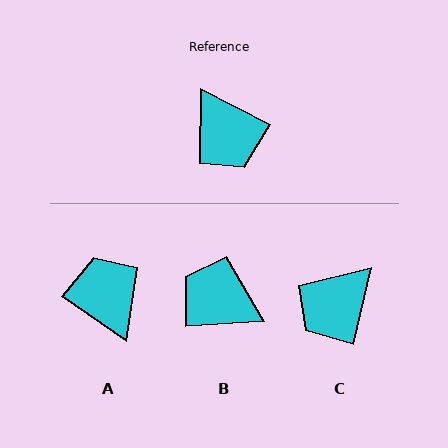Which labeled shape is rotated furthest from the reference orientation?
A, about 173 degrees away.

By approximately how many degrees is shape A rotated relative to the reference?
Approximately 173 degrees counter-clockwise.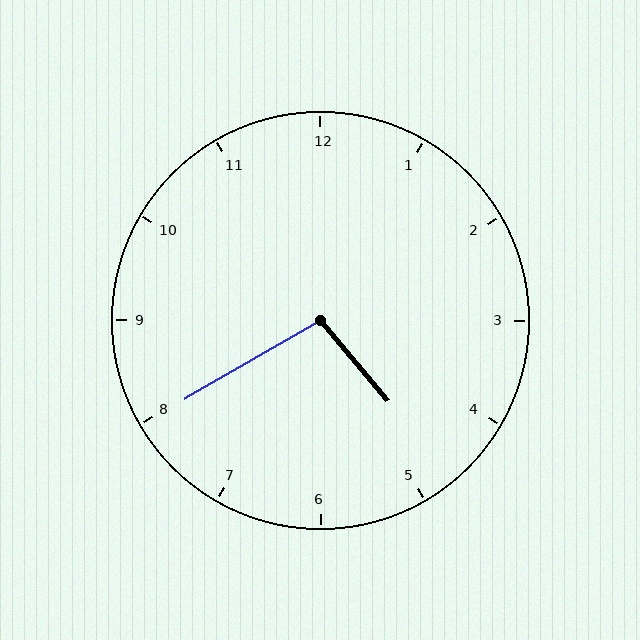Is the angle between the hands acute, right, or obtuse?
It is obtuse.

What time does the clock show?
4:40.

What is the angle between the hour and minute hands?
Approximately 100 degrees.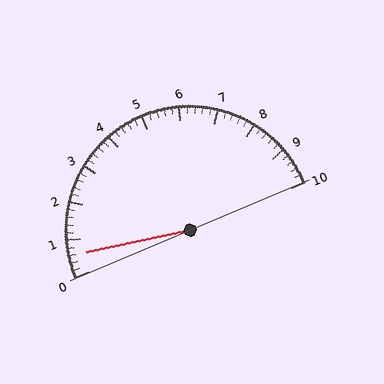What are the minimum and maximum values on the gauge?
The gauge ranges from 0 to 10.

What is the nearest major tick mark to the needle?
The nearest major tick mark is 1.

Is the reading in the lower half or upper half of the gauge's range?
The reading is in the lower half of the range (0 to 10).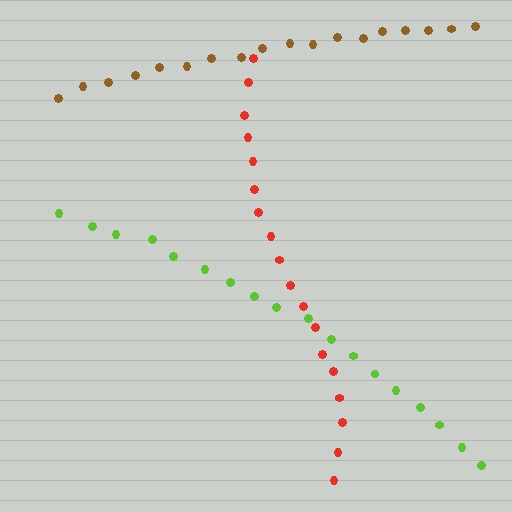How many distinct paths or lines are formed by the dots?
There are 3 distinct paths.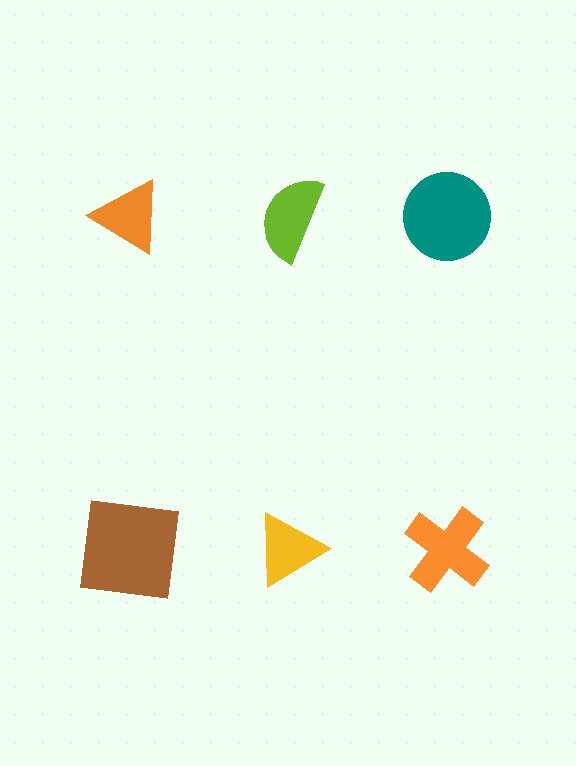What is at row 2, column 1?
A brown square.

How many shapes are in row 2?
3 shapes.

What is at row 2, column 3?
An orange cross.